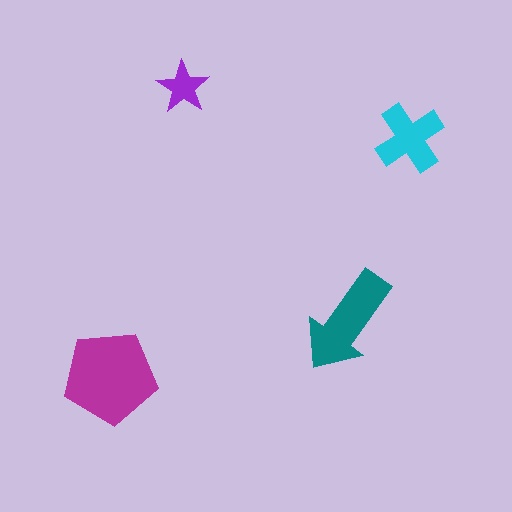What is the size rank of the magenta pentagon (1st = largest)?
1st.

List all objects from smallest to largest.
The purple star, the cyan cross, the teal arrow, the magenta pentagon.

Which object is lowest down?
The magenta pentagon is bottommost.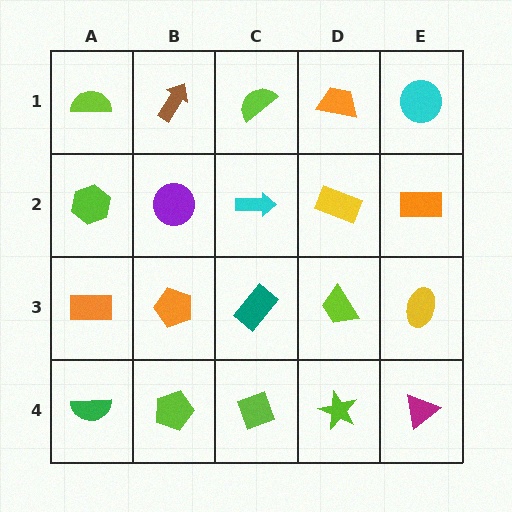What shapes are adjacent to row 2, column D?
An orange trapezoid (row 1, column D), a lime trapezoid (row 3, column D), a cyan arrow (row 2, column C), an orange rectangle (row 2, column E).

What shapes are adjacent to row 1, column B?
A purple circle (row 2, column B), a lime semicircle (row 1, column A), a lime semicircle (row 1, column C).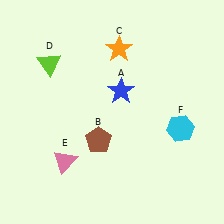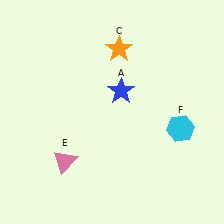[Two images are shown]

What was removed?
The lime triangle (D), the brown pentagon (B) were removed in Image 2.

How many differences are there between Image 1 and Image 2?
There are 2 differences between the two images.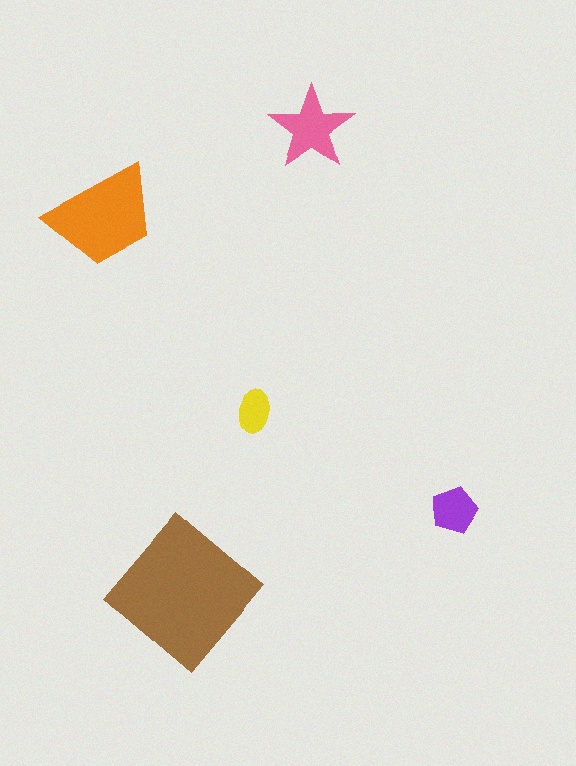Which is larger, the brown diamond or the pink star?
The brown diamond.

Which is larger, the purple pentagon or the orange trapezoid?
The orange trapezoid.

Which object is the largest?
The brown diamond.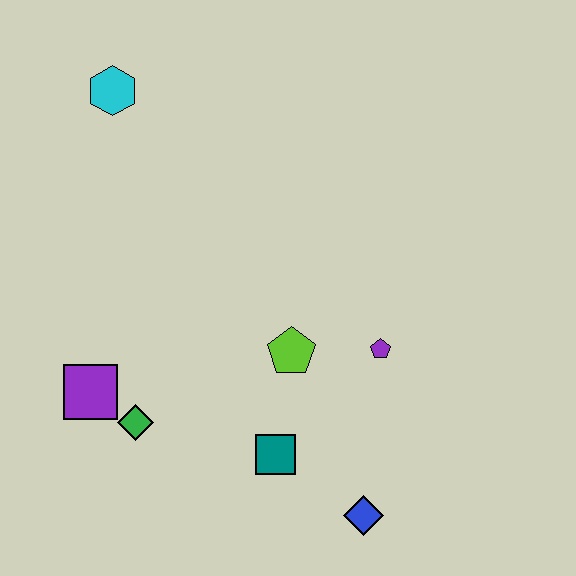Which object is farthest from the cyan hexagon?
The blue diamond is farthest from the cyan hexagon.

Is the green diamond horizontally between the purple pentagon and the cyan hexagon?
Yes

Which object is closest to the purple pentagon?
The lime pentagon is closest to the purple pentagon.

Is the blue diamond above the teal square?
No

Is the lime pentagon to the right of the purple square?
Yes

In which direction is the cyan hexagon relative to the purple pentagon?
The cyan hexagon is to the left of the purple pentagon.